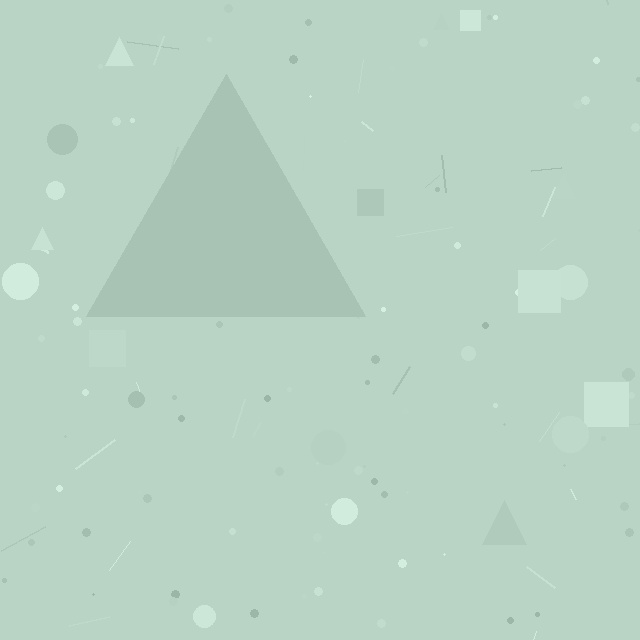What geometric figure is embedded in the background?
A triangle is embedded in the background.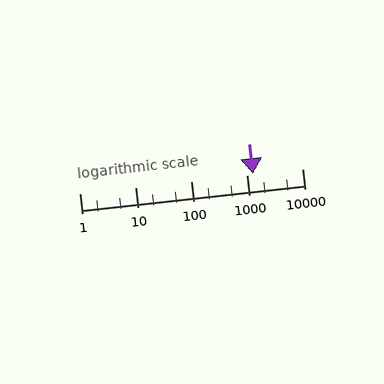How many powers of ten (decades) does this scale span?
The scale spans 4 decades, from 1 to 10000.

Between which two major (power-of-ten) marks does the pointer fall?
The pointer is between 1000 and 10000.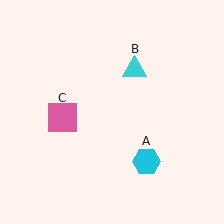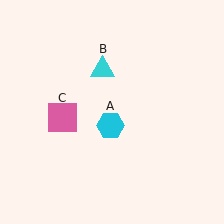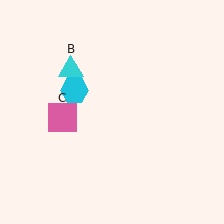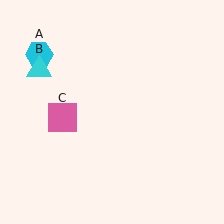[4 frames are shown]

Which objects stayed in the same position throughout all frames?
Pink square (object C) remained stationary.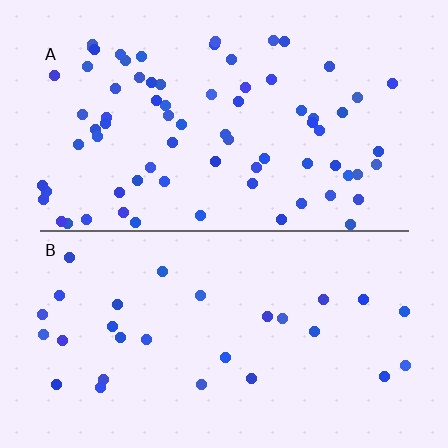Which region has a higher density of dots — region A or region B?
A (the top).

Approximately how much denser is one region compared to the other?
Approximately 2.6× — region A over region B.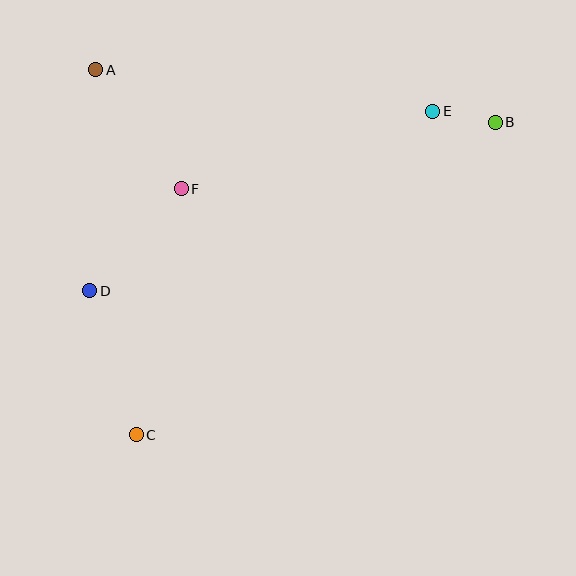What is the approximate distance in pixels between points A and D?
The distance between A and D is approximately 221 pixels.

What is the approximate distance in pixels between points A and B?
The distance between A and B is approximately 403 pixels.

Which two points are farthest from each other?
Points B and C are farthest from each other.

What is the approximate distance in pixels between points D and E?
The distance between D and E is approximately 387 pixels.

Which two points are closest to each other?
Points B and E are closest to each other.